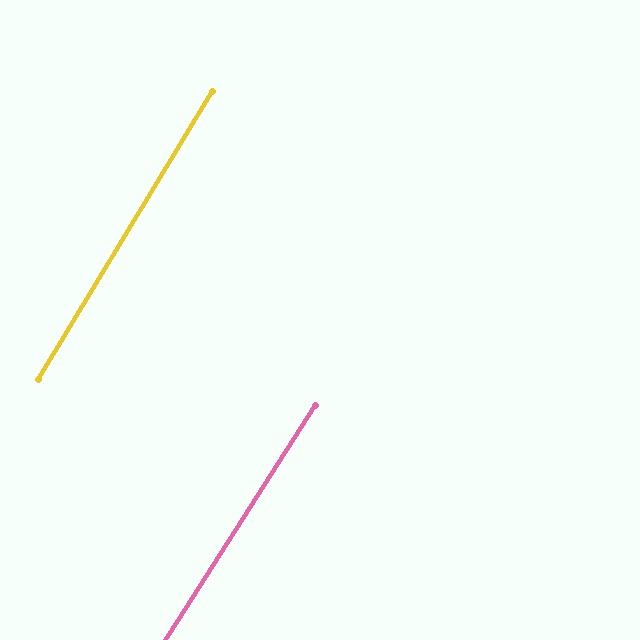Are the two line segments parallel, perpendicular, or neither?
Parallel — their directions differ by only 1.4°.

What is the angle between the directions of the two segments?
Approximately 1 degree.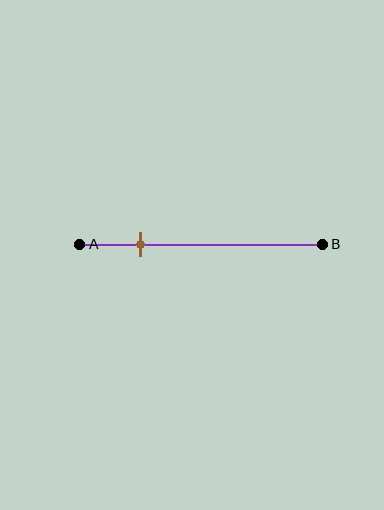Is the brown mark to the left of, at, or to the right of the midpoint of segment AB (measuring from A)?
The brown mark is to the left of the midpoint of segment AB.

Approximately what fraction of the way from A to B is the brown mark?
The brown mark is approximately 25% of the way from A to B.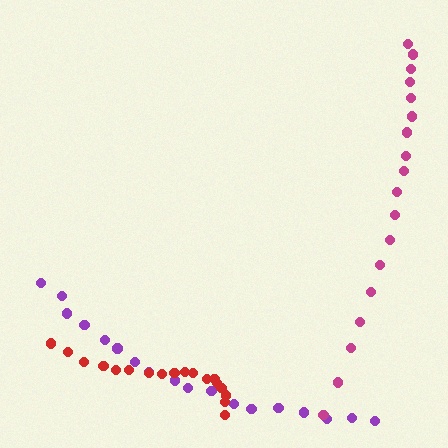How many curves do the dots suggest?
There are 3 distinct paths.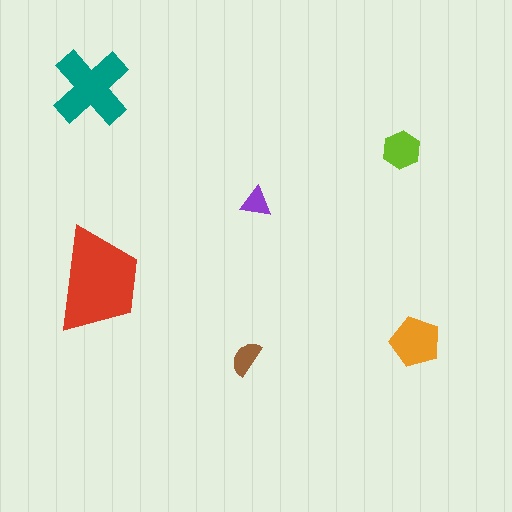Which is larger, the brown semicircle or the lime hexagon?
The lime hexagon.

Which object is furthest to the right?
The orange pentagon is rightmost.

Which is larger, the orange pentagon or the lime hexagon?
The orange pentagon.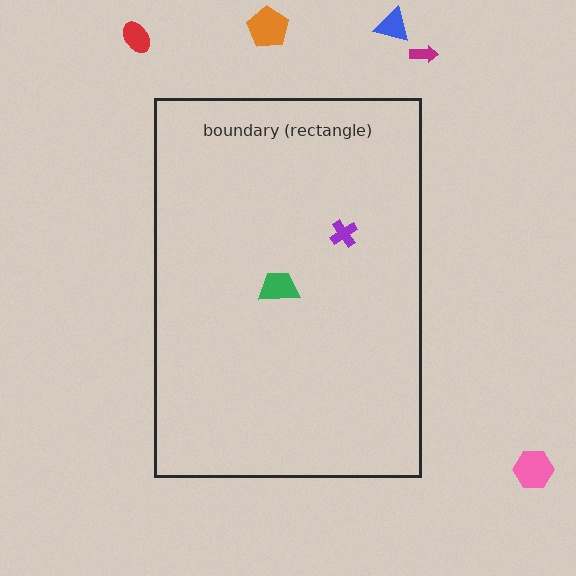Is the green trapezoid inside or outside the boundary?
Inside.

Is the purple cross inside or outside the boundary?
Inside.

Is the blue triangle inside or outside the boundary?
Outside.